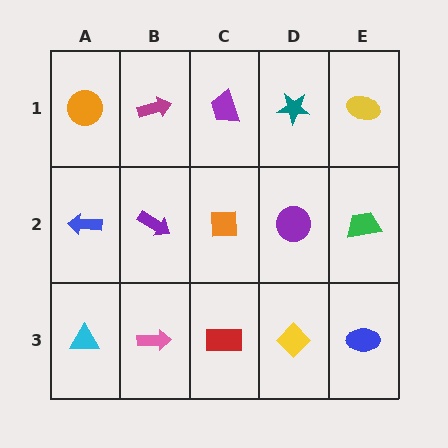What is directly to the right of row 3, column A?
A pink arrow.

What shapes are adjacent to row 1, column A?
A blue arrow (row 2, column A), a magenta arrow (row 1, column B).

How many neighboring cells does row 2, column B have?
4.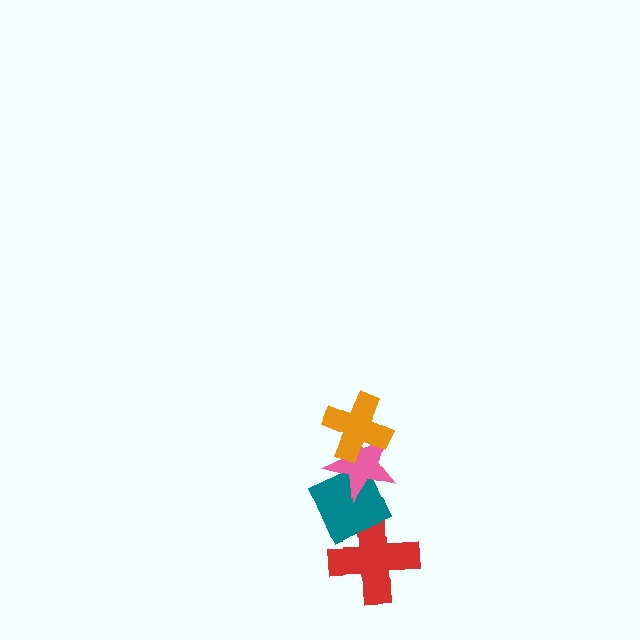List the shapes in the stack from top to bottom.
From top to bottom: the orange cross, the pink star, the teal diamond, the red cross.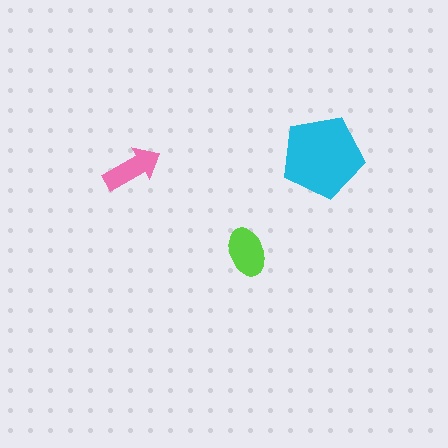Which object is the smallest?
The pink arrow.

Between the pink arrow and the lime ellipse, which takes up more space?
The lime ellipse.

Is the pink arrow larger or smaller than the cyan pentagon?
Smaller.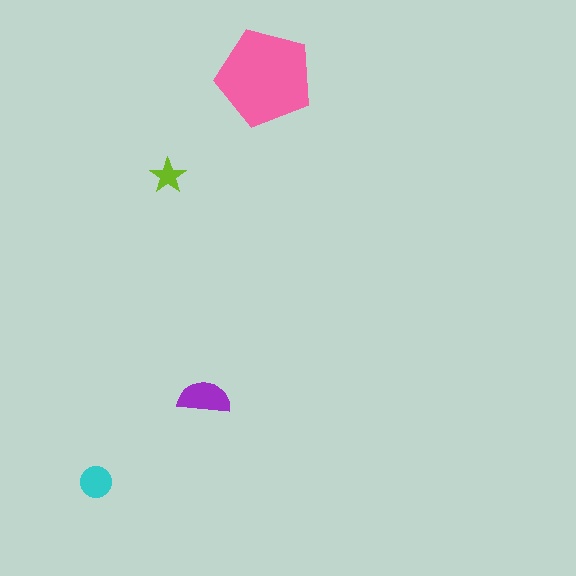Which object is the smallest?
The lime star.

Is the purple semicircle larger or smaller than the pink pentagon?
Smaller.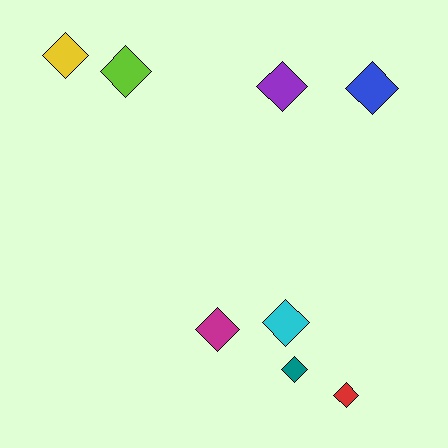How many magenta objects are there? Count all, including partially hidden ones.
There is 1 magenta object.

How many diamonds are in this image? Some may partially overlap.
There are 8 diamonds.